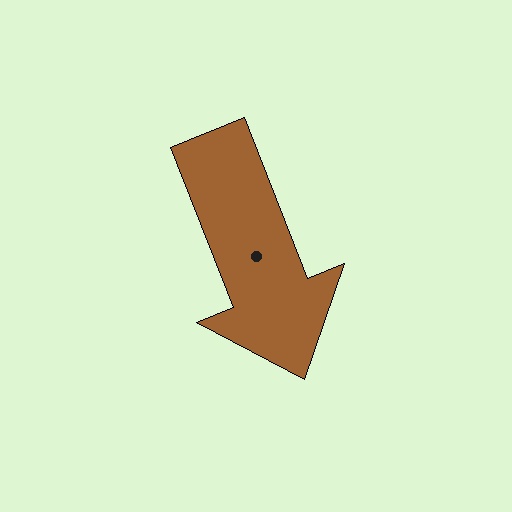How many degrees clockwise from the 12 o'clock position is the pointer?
Approximately 158 degrees.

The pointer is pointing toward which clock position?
Roughly 5 o'clock.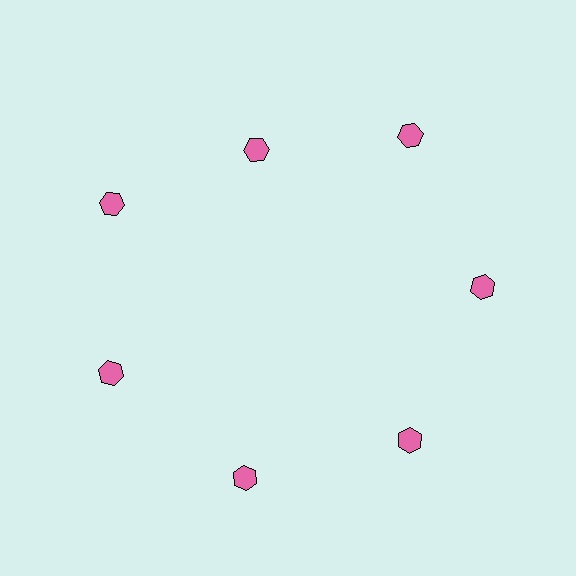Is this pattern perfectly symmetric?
No. The 7 pink hexagons are arranged in a ring, but one element near the 12 o'clock position is pulled inward toward the center, breaking the 7-fold rotational symmetry.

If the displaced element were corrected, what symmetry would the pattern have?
It would have 7-fold rotational symmetry — the pattern would map onto itself every 51 degrees.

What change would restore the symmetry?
The symmetry would be restored by moving it outward, back onto the ring so that all 7 hexagons sit at equal angles and equal distance from the center.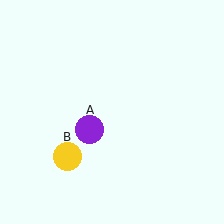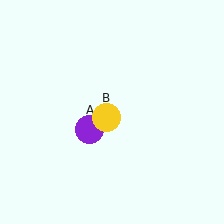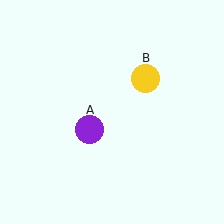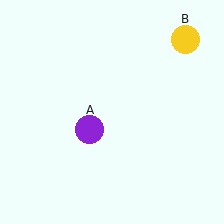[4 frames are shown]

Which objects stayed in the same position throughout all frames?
Purple circle (object A) remained stationary.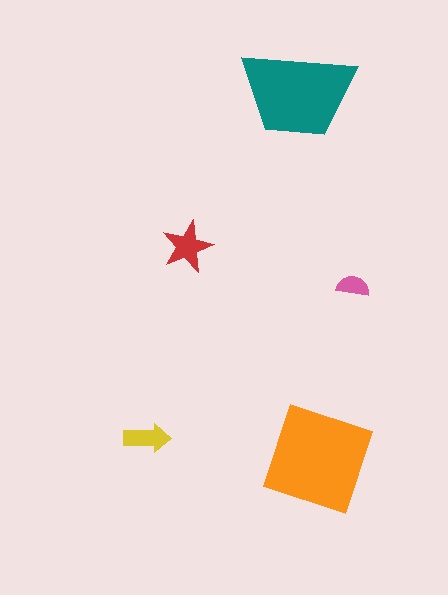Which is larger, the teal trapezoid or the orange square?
The orange square.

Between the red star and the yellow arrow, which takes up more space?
The red star.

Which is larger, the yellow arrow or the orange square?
The orange square.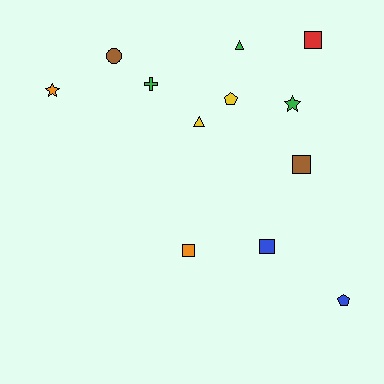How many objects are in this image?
There are 12 objects.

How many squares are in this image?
There are 4 squares.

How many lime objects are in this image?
There are no lime objects.